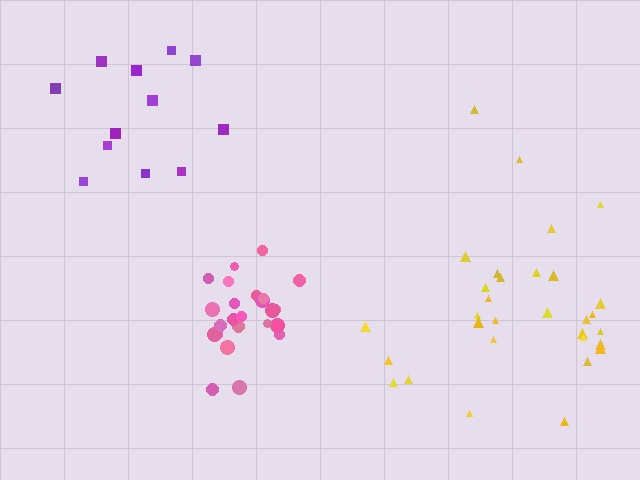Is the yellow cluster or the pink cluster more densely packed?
Pink.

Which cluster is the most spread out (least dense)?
Yellow.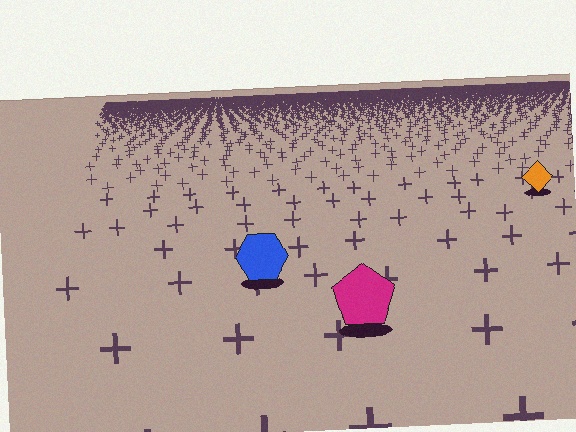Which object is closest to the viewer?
The magenta pentagon is closest. The texture marks near it are larger and more spread out.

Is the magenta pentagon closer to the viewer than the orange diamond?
Yes. The magenta pentagon is closer — you can tell from the texture gradient: the ground texture is coarser near it.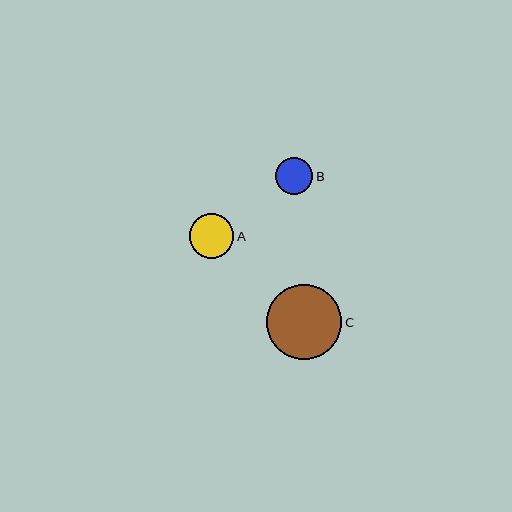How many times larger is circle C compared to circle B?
Circle C is approximately 2.0 times the size of circle B.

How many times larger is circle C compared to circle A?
Circle C is approximately 1.7 times the size of circle A.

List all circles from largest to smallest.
From largest to smallest: C, A, B.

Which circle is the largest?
Circle C is the largest with a size of approximately 75 pixels.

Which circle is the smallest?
Circle B is the smallest with a size of approximately 38 pixels.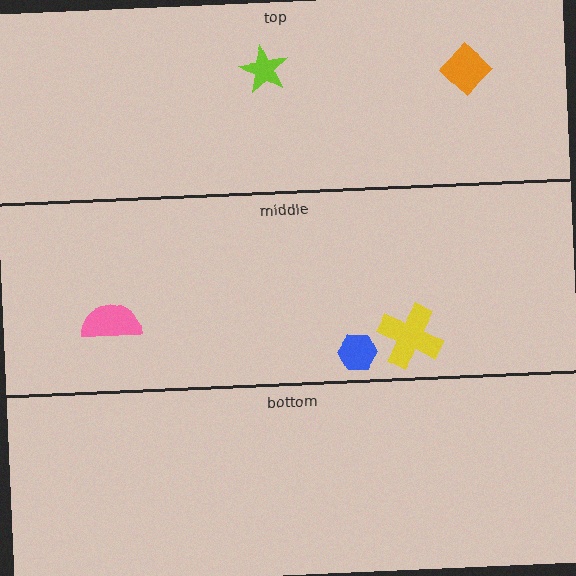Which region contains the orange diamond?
The top region.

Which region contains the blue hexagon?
The middle region.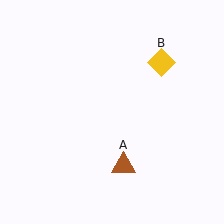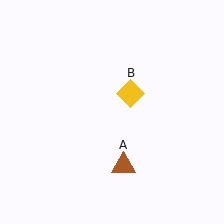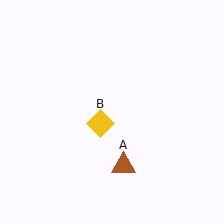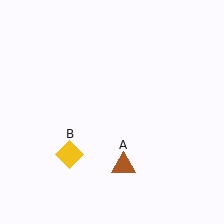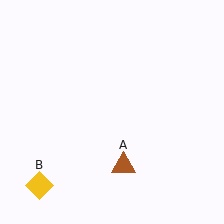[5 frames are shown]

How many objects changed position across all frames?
1 object changed position: yellow diamond (object B).